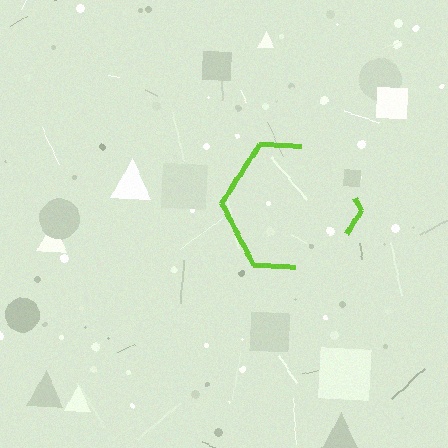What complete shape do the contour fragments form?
The contour fragments form a hexagon.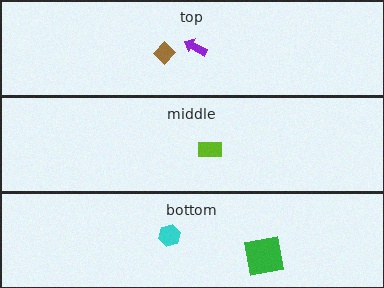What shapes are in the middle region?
The lime rectangle.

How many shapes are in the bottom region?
2.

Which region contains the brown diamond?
The top region.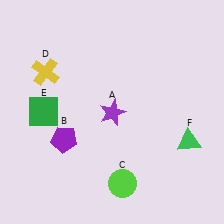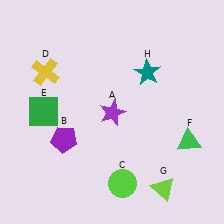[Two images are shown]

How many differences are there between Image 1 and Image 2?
There are 2 differences between the two images.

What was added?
A lime triangle (G), a teal star (H) were added in Image 2.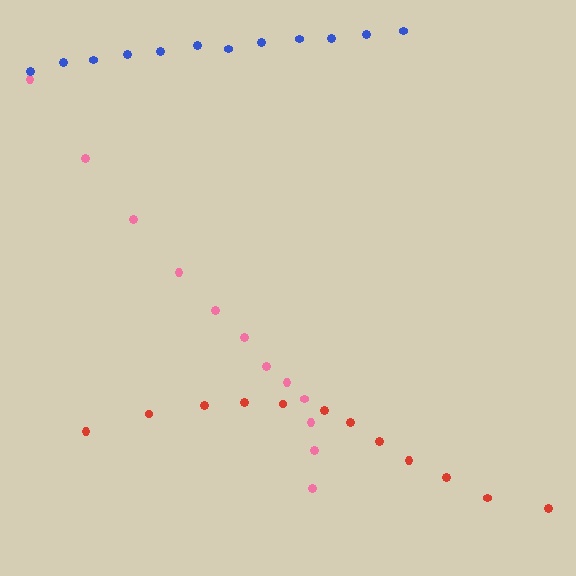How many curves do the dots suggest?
There are 3 distinct paths.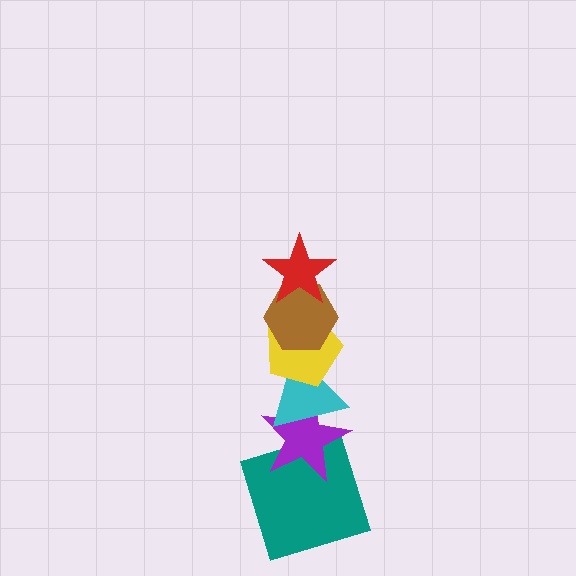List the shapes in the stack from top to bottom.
From top to bottom: the red star, the brown hexagon, the yellow pentagon, the cyan triangle, the purple star, the teal square.